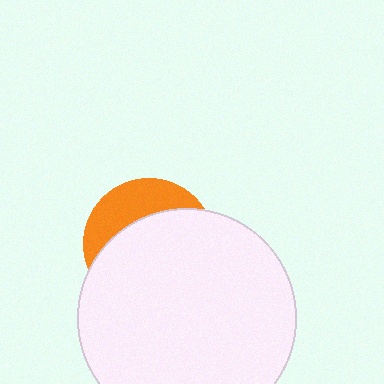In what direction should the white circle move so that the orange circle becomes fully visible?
The white circle should move down. That is the shortest direction to clear the overlap and leave the orange circle fully visible.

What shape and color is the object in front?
The object in front is a white circle.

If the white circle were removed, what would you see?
You would see the complete orange circle.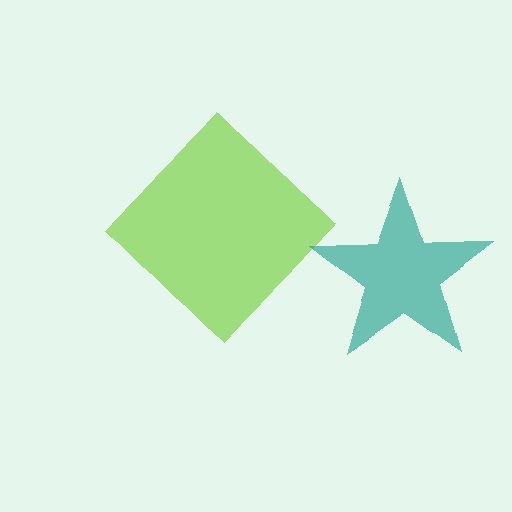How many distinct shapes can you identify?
There are 2 distinct shapes: a lime diamond, a teal star.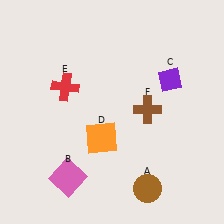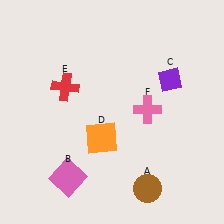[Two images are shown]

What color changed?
The cross (F) changed from brown in Image 1 to pink in Image 2.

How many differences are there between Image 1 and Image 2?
There is 1 difference between the two images.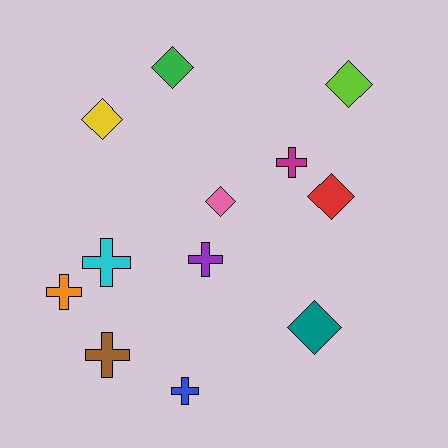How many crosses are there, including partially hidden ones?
There are 6 crosses.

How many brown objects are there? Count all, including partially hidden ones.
There is 1 brown object.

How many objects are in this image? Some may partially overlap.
There are 12 objects.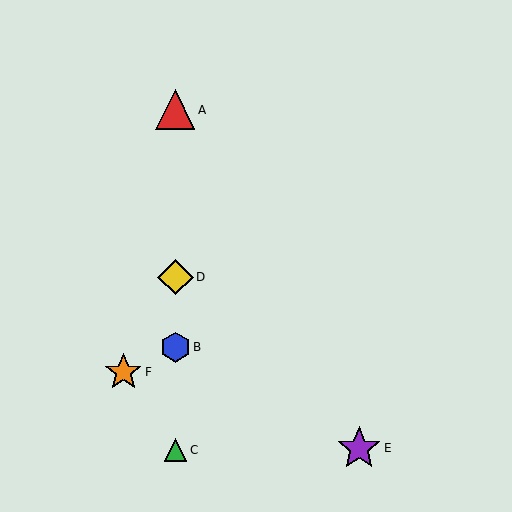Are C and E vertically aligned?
No, C is at x≈175 and E is at x≈359.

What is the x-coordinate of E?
Object E is at x≈359.